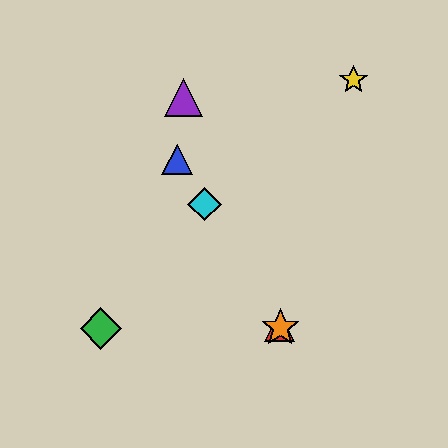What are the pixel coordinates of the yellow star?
The yellow star is at (354, 80).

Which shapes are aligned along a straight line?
The red triangle, the blue triangle, the orange star, the cyan diamond are aligned along a straight line.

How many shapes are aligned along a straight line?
4 shapes (the red triangle, the blue triangle, the orange star, the cyan diamond) are aligned along a straight line.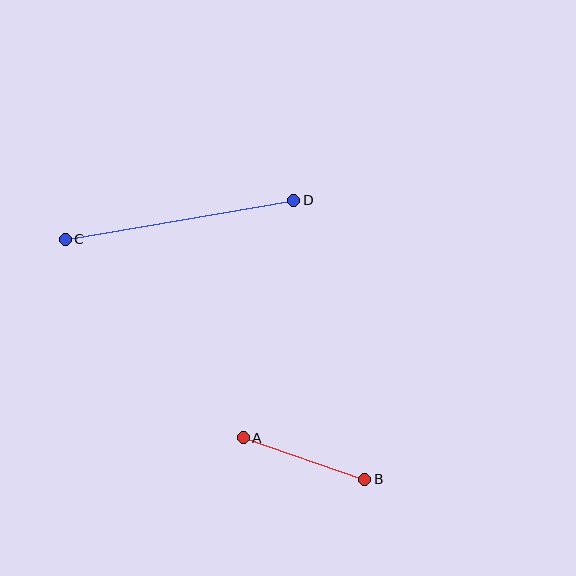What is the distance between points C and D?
The distance is approximately 232 pixels.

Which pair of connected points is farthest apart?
Points C and D are farthest apart.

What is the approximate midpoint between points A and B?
The midpoint is at approximately (304, 458) pixels.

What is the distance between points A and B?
The distance is approximately 128 pixels.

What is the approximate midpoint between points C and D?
The midpoint is at approximately (180, 220) pixels.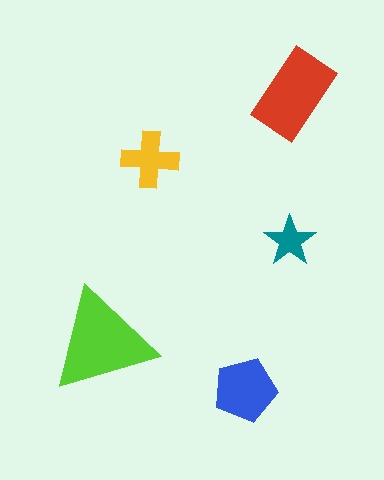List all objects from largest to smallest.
The lime triangle, the red rectangle, the blue pentagon, the yellow cross, the teal star.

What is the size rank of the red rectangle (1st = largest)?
2nd.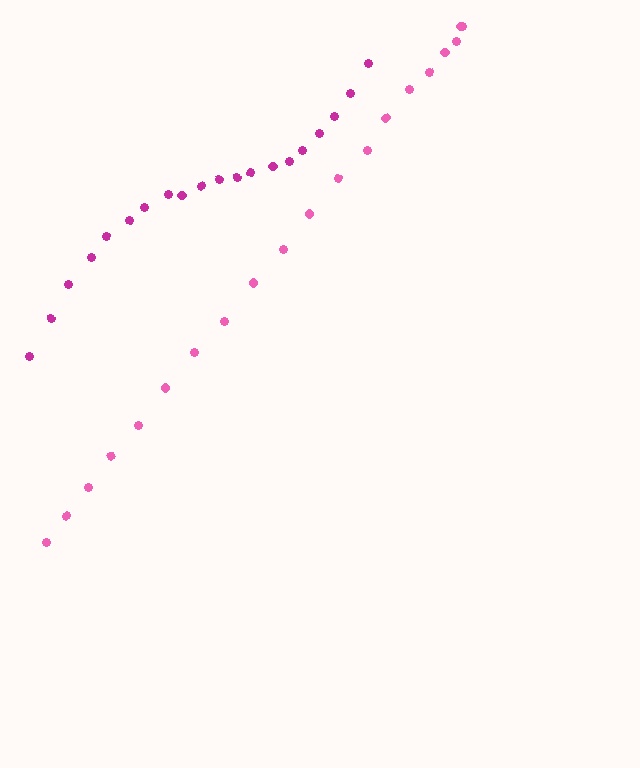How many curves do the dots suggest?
There are 2 distinct paths.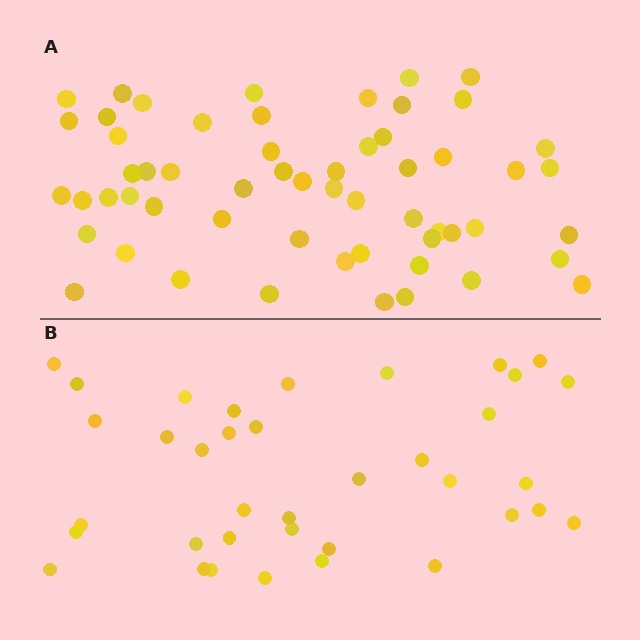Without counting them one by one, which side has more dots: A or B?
Region A (the top region) has more dots.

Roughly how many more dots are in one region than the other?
Region A has approximately 20 more dots than region B.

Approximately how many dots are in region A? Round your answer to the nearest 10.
About 60 dots. (The exact count is 57, which rounds to 60.)